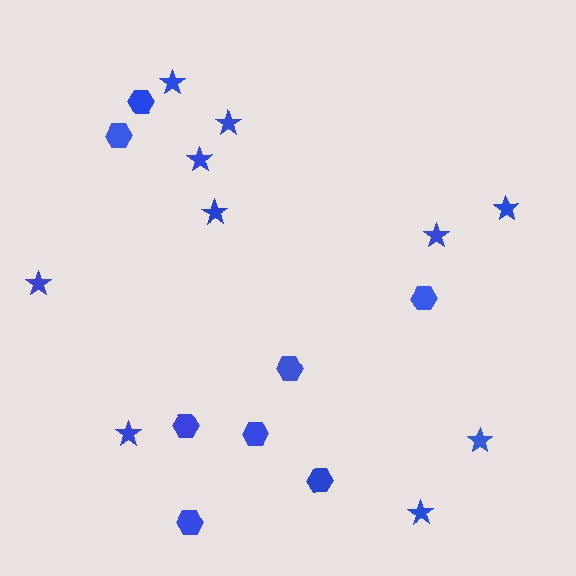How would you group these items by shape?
There are 2 groups: one group of hexagons (8) and one group of stars (10).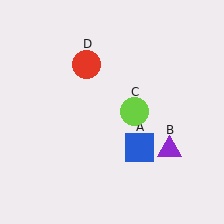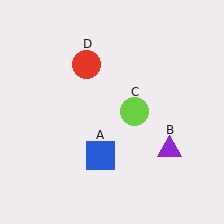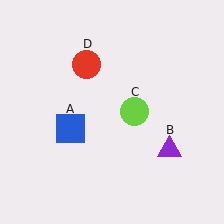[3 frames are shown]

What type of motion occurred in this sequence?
The blue square (object A) rotated clockwise around the center of the scene.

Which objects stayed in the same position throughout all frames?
Purple triangle (object B) and lime circle (object C) and red circle (object D) remained stationary.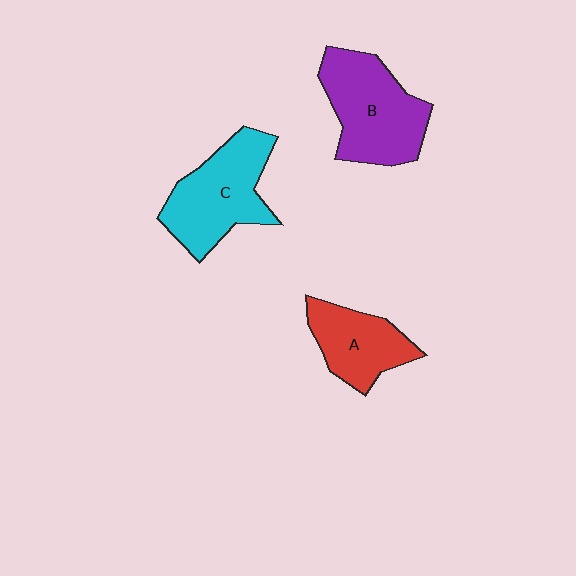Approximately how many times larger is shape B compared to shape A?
Approximately 1.5 times.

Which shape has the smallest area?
Shape A (red).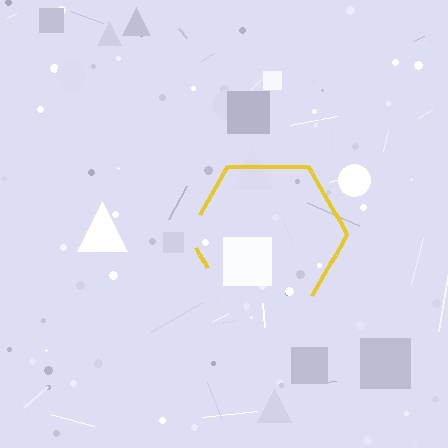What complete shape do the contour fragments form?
The contour fragments form a hexagon.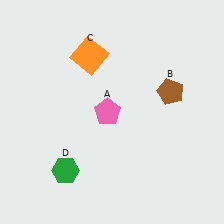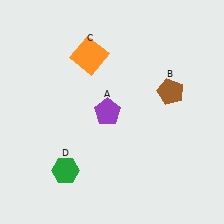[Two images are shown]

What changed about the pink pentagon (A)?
In Image 1, A is pink. In Image 2, it changed to purple.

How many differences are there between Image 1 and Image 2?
There is 1 difference between the two images.